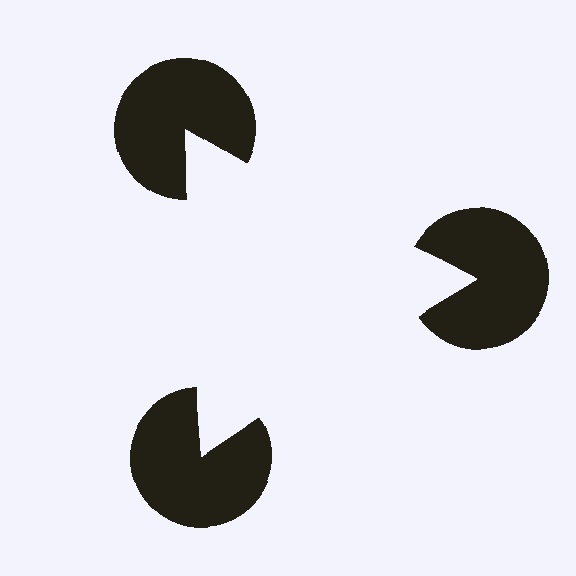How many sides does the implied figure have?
3 sides.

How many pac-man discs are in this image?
There are 3 — one at each vertex of the illusory triangle.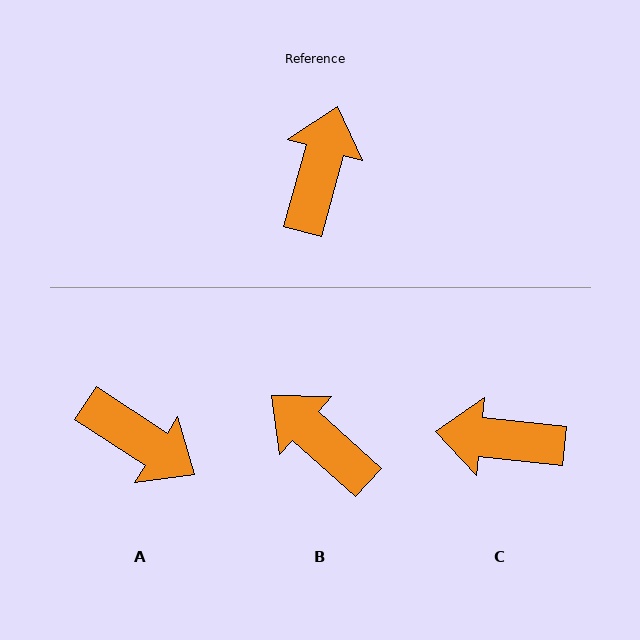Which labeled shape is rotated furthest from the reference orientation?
A, about 108 degrees away.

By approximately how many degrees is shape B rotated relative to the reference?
Approximately 63 degrees counter-clockwise.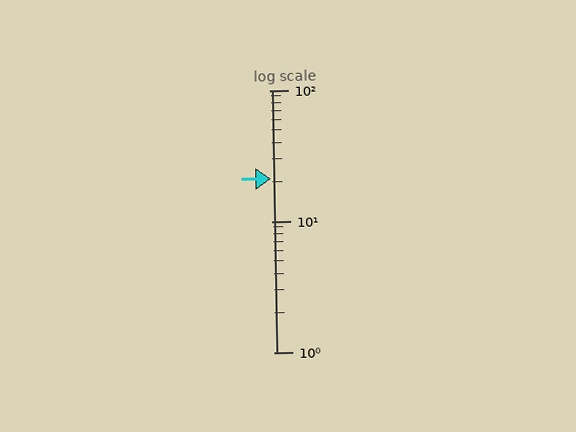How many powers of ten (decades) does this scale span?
The scale spans 2 decades, from 1 to 100.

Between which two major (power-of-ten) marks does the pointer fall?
The pointer is between 10 and 100.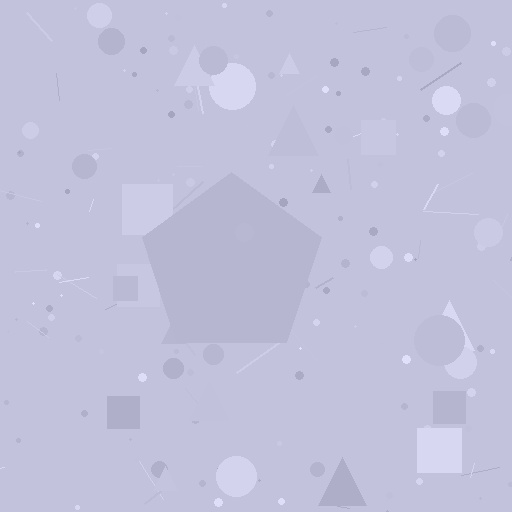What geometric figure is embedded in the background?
A pentagon is embedded in the background.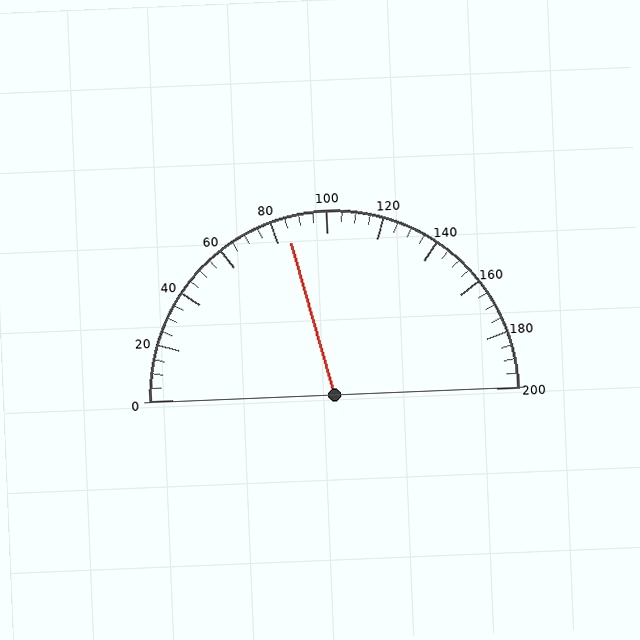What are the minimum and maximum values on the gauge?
The gauge ranges from 0 to 200.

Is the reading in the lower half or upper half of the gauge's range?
The reading is in the lower half of the range (0 to 200).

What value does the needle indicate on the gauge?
The needle indicates approximately 85.